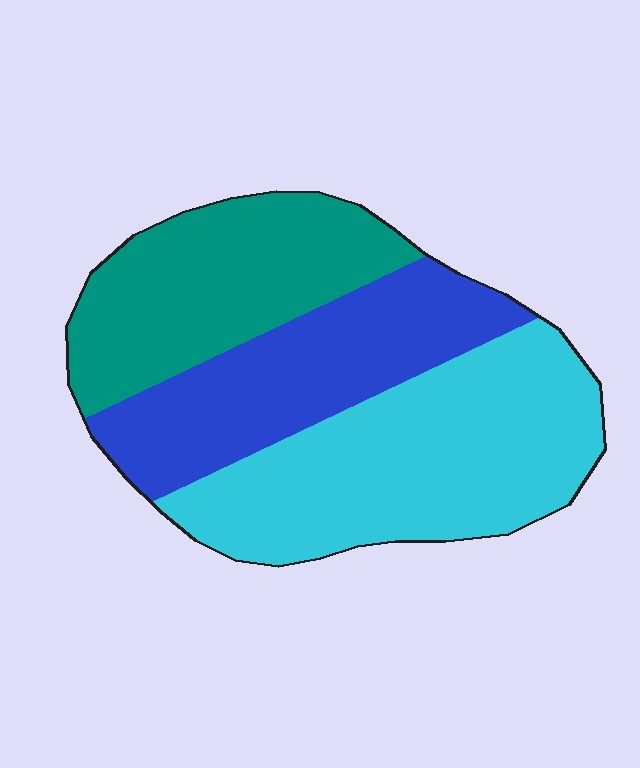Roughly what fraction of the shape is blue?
Blue covers about 30% of the shape.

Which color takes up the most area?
Cyan, at roughly 40%.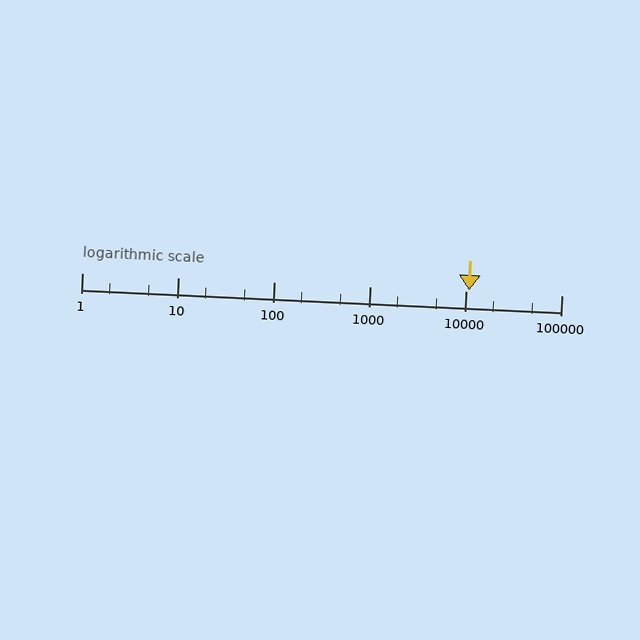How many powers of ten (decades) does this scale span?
The scale spans 5 decades, from 1 to 100000.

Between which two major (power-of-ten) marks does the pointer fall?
The pointer is between 10000 and 100000.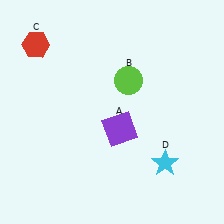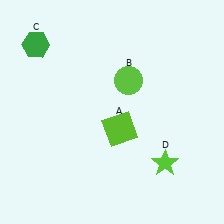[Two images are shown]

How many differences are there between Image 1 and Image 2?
There are 3 differences between the two images.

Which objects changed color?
A changed from purple to lime. C changed from red to green. D changed from cyan to lime.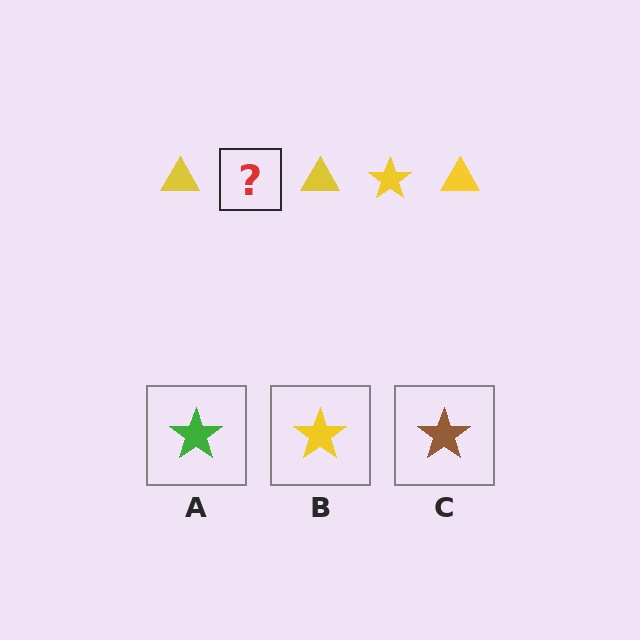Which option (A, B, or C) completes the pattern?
B.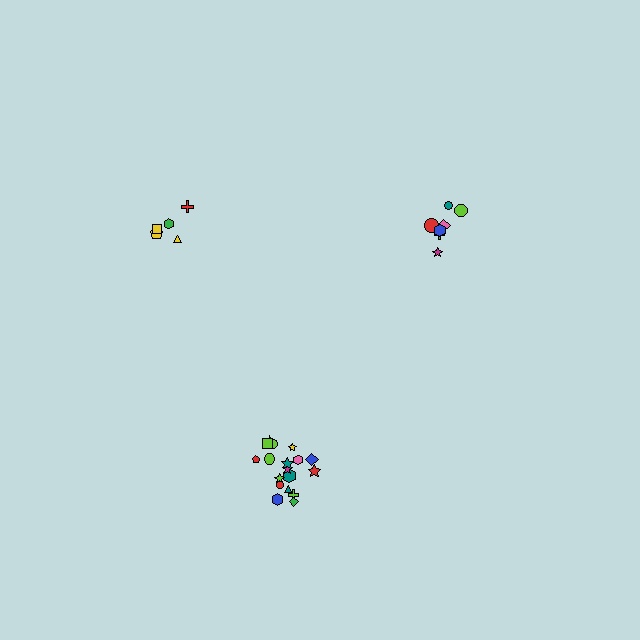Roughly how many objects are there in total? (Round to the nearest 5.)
Roughly 30 objects in total.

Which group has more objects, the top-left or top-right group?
The top-right group.